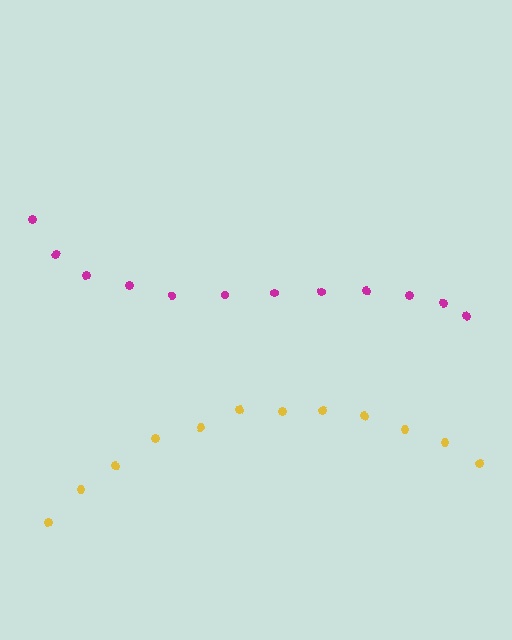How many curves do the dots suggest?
There are 2 distinct paths.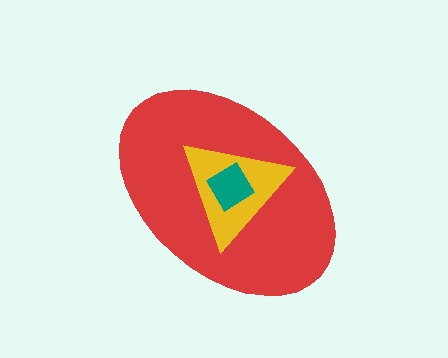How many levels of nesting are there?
3.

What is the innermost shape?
The teal diamond.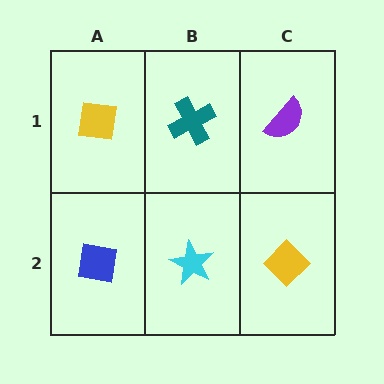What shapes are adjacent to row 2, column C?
A purple semicircle (row 1, column C), a cyan star (row 2, column B).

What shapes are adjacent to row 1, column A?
A blue square (row 2, column A), a teal cross (row 1, column B).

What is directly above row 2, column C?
A purple semicircle.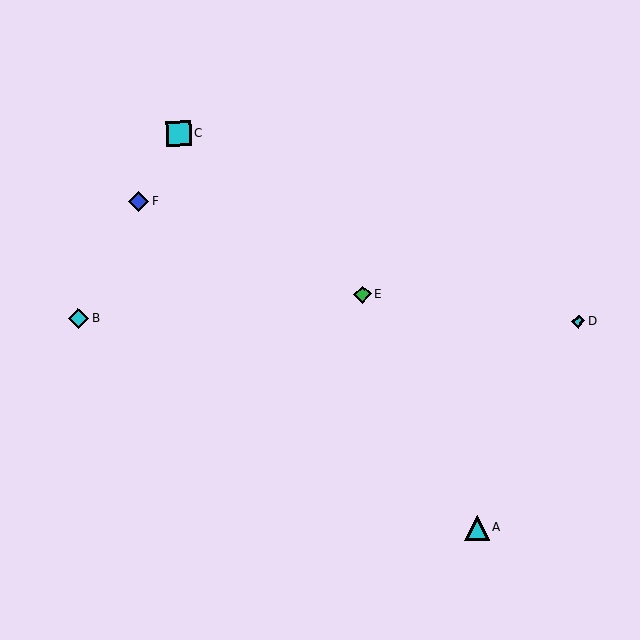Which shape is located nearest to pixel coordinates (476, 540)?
The cyan triangle (labeled A) at (477, 528) is nearest to that location.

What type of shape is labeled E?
Shape E is a green diamond.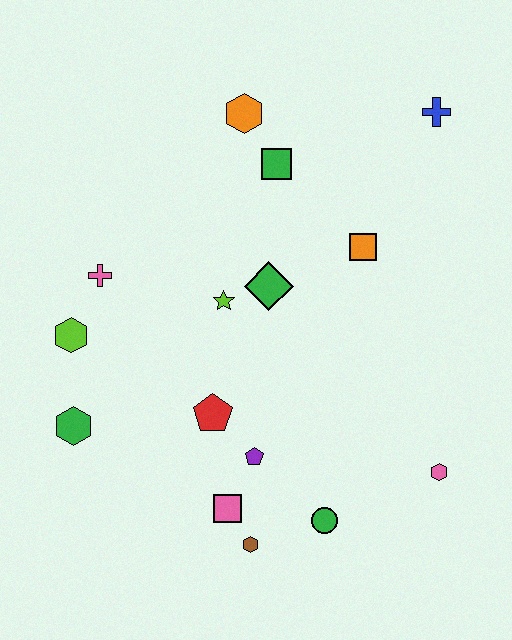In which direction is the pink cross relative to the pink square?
The pink cross is above the pink square.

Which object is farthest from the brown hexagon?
The blue cross is farthest from the brown hexagon.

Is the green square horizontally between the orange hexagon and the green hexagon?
No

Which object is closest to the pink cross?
The lime hexagon is closest to the pink cross.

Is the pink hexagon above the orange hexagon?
No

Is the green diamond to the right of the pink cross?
Yes